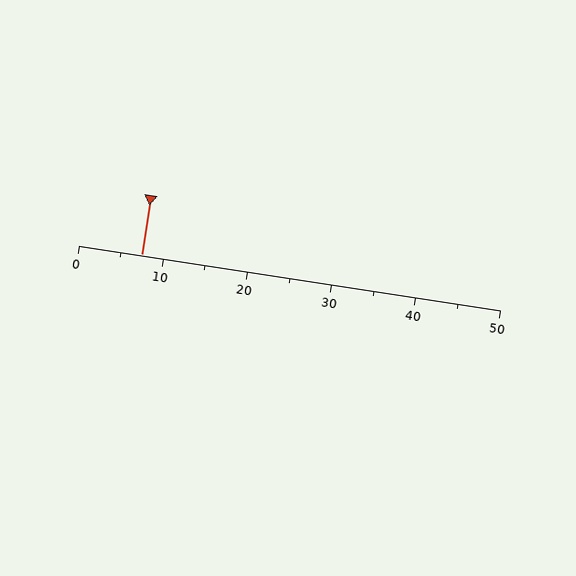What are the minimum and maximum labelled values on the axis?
The axis runs from 0 to 50.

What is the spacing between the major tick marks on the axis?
The major ticks are spaced 10 apart.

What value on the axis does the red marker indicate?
The marker indicates approximately 7.5.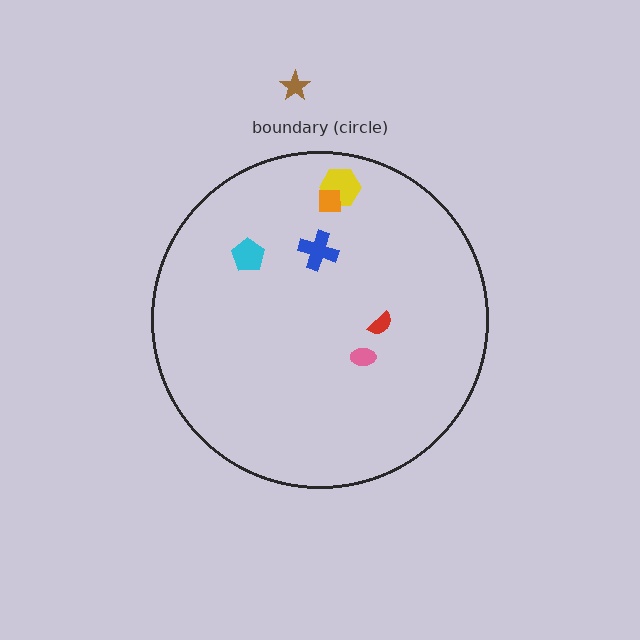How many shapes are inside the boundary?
6 inside, 1 outside.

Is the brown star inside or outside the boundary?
Outside.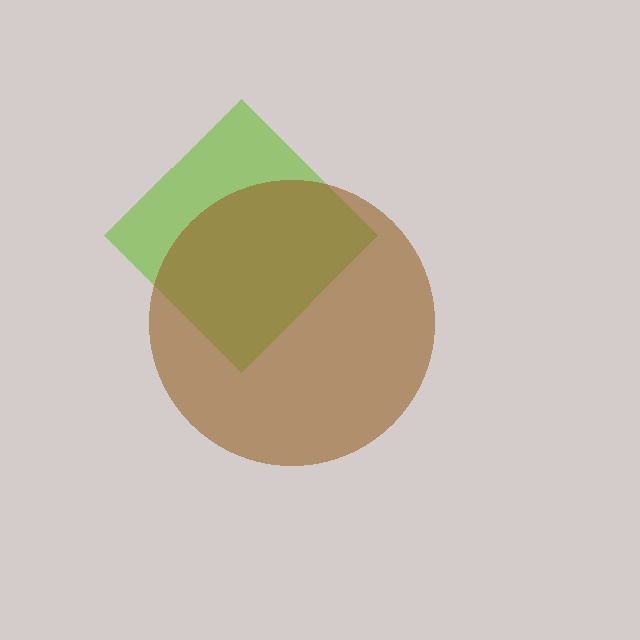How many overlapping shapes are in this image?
There are 2 overlapping shapes in the image.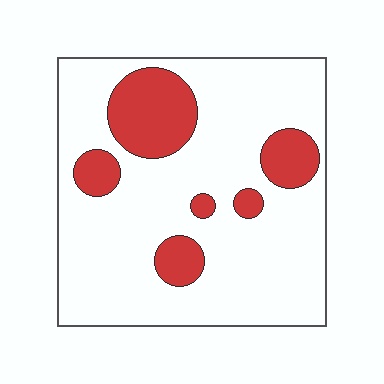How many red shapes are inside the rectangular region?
6.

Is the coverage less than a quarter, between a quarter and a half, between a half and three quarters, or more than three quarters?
Less than a quarter.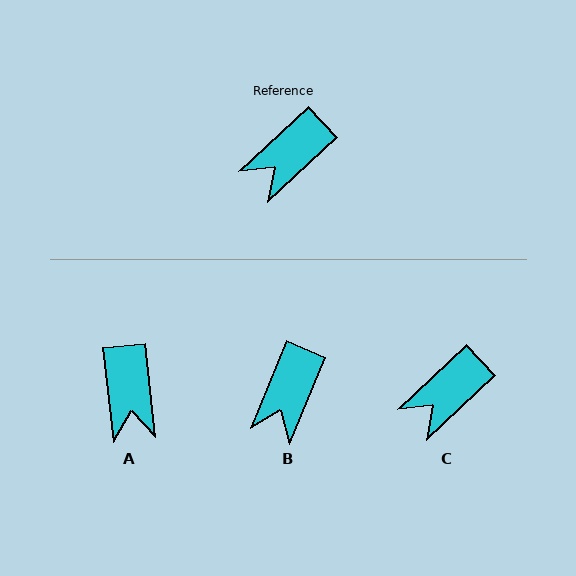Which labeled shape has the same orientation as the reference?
C.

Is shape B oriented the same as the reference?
No, it is off by about 24 degrees.